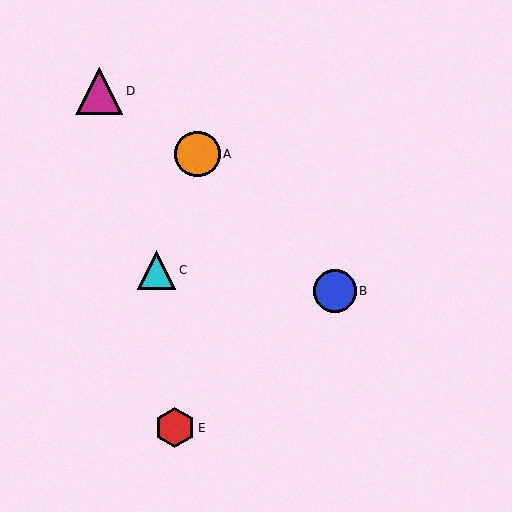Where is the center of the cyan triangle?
The center of the cyan triangle is at (157, 270).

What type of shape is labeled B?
Shape B is a blue circle.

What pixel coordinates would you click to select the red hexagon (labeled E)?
Click at (175, 428) to select the red hexagon E.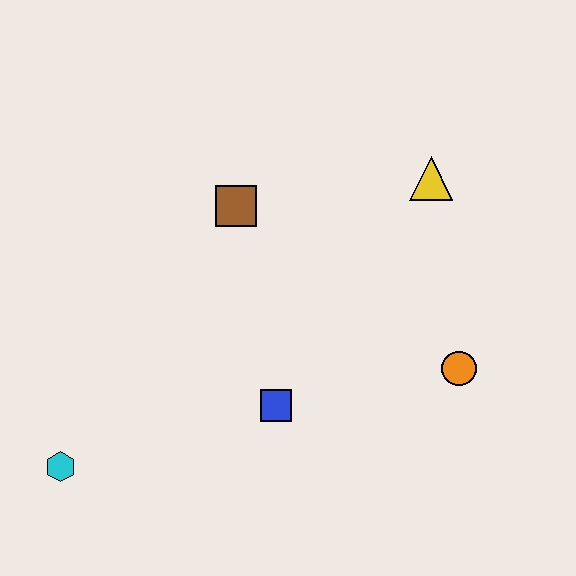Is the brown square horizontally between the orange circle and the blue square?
No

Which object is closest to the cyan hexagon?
The blue square is closest to the cyan hexagon.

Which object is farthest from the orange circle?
The cyan hexagon is farthest from the orange circle.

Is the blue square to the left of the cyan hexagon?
No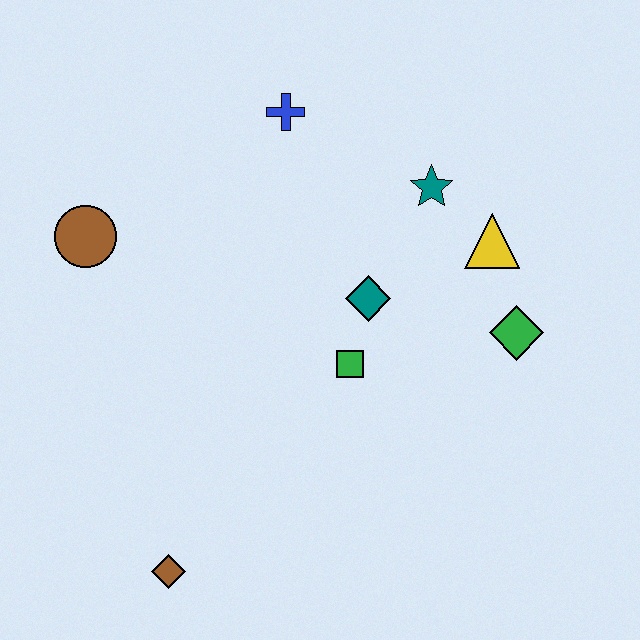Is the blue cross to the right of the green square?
No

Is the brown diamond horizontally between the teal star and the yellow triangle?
No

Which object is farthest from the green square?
The brown circle is farthest from the green square.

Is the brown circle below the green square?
No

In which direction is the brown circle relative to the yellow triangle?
The brown circle is to the left of the yellow triangle.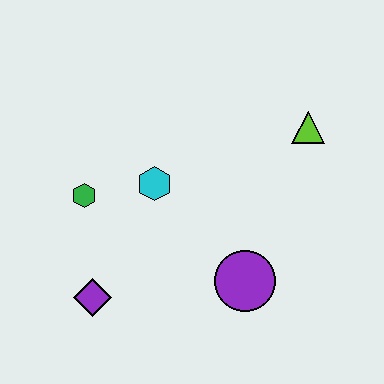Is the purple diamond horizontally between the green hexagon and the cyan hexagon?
Yes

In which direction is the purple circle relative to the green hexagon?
The purple circle is to the right of the green hexagon.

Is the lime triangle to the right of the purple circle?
Yes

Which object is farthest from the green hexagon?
The lime triangle is farthest from the green hexagon.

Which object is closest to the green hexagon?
The cyan hexagon is closest to the green hexagon.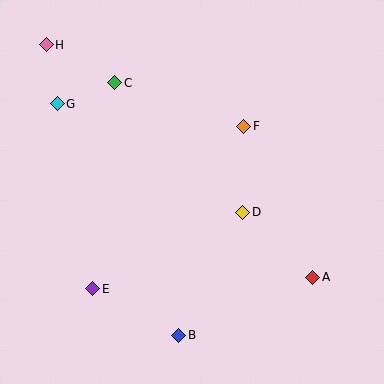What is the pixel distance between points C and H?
The distance between C and H is 79 pixels.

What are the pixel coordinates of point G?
Point G is at (57, 104).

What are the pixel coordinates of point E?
Point E is at (93, 289).